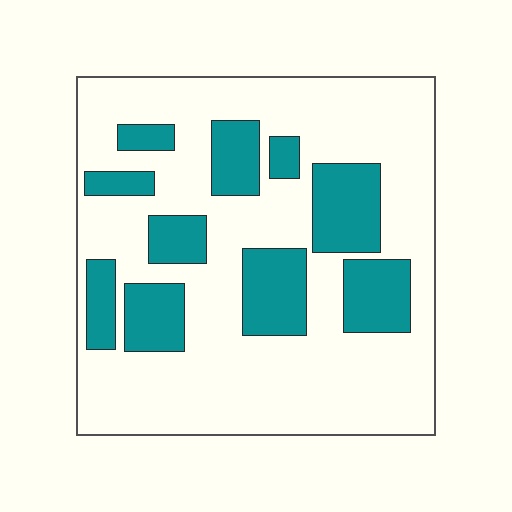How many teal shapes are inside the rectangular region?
10.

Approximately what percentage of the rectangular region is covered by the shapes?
Approximately 25%.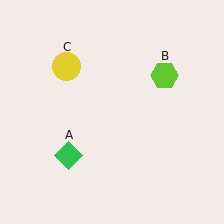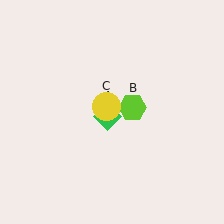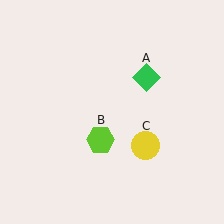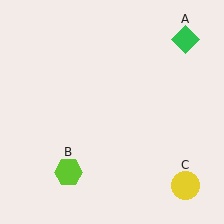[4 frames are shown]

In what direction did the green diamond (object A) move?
The green diamond (object A) moved up and to the right.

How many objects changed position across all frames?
3 objects changed position: green diamond (object A), lime hexagon (object B), yellow circle (object C).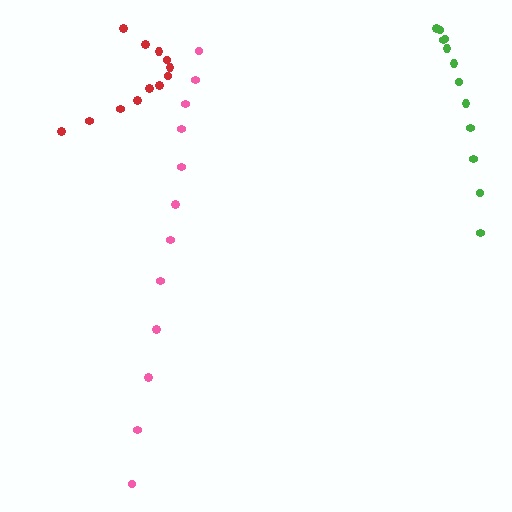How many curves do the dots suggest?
There are 3 distinct paths.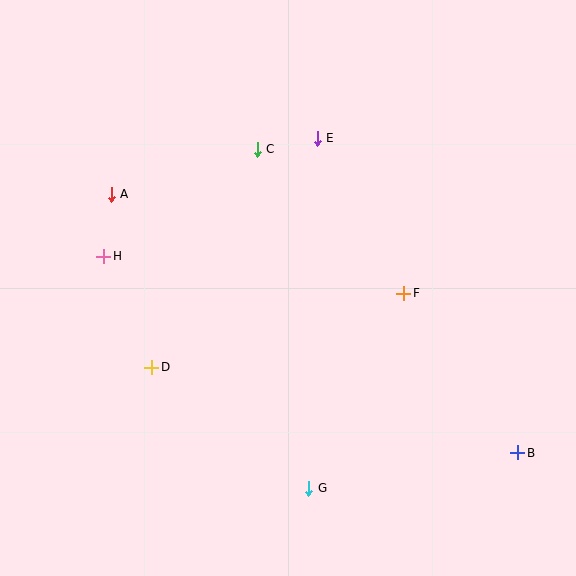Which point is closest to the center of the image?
Point F at (404, 293) is closest to the center.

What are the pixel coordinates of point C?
Point C is at (257, 149).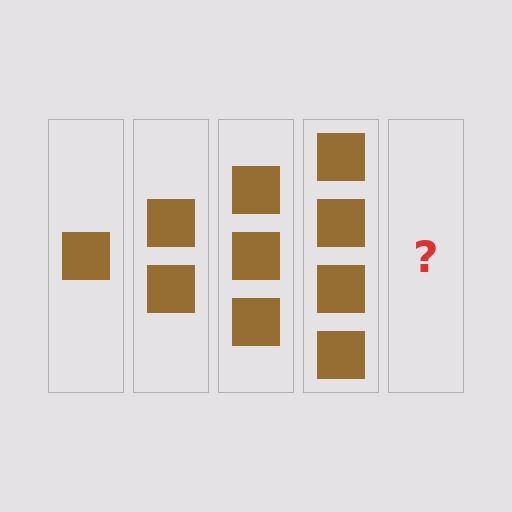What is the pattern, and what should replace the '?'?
The pattern is that each step adds one more square. The '?' should be 5 squares.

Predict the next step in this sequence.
The next step is 5 squares.